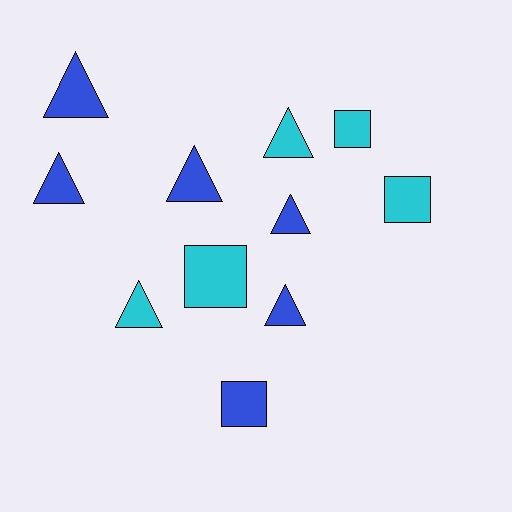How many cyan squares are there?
There are 3 cyan squares.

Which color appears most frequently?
Blue, with 6 objects.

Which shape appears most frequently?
Triangle, with 7 objects.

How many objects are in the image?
There are 11 objects.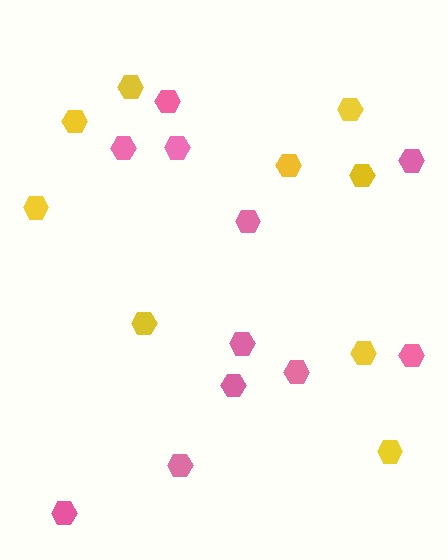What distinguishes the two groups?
There are 2 groups: one group of yellow hexagons (9) and one group of pink hexagons (11).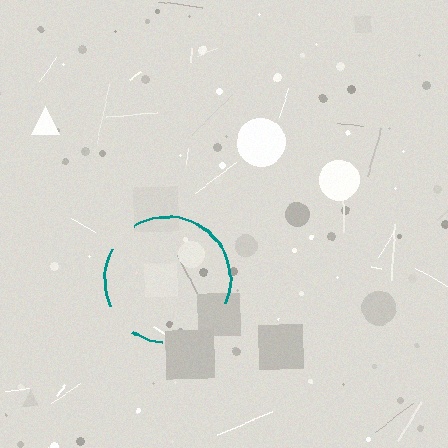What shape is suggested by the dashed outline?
The dashed outline suggests a circle.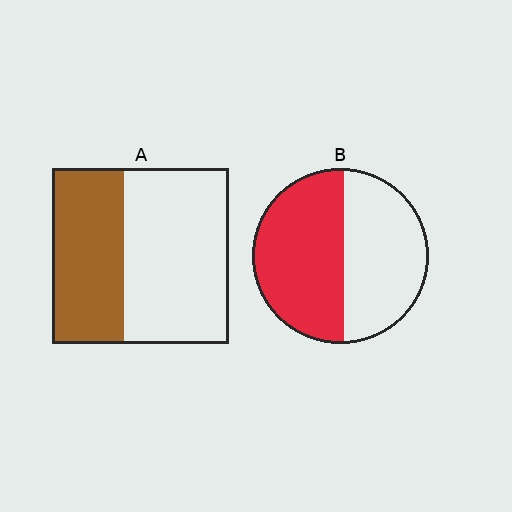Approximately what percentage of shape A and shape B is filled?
A is approximately 40% and B is approximately 55%.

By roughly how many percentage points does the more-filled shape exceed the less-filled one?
By roughly 10 percentage points (B over A).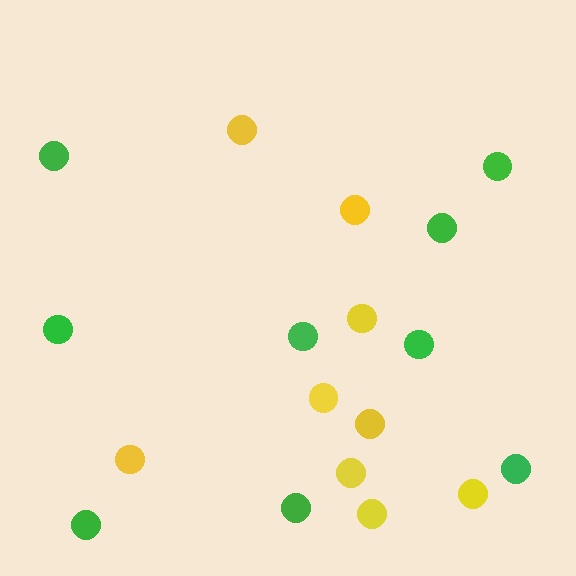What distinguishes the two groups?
There are 2 groups: one group of yellow circles (9) and one group of green circles (9).